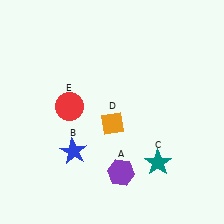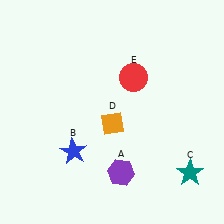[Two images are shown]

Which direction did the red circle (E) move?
The red circle (E) moved right.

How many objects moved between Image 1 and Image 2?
2 objects moved between the two images.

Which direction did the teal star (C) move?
The teal star (C) moved right.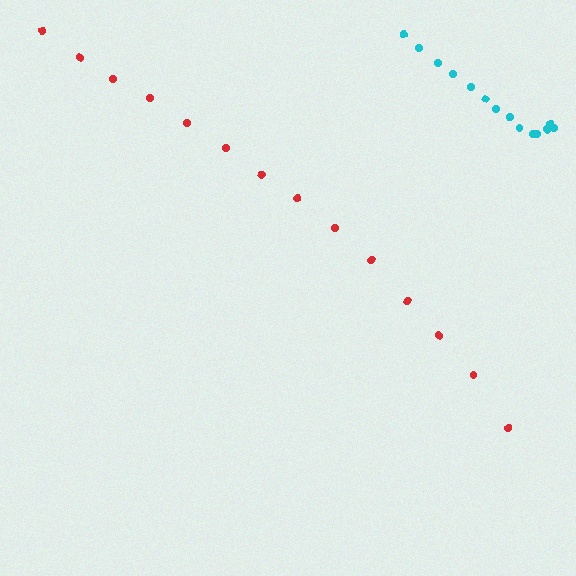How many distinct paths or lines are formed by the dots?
There are 2 distinct paths.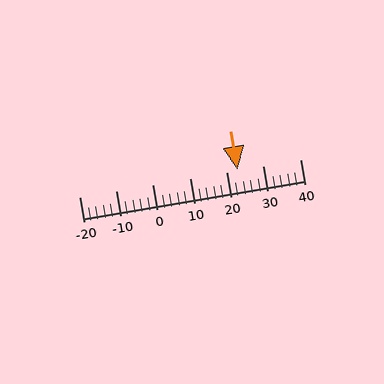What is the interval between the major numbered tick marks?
The major tick marks are spaced 10 units apart.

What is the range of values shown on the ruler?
The ruler shows values from -20 to 40.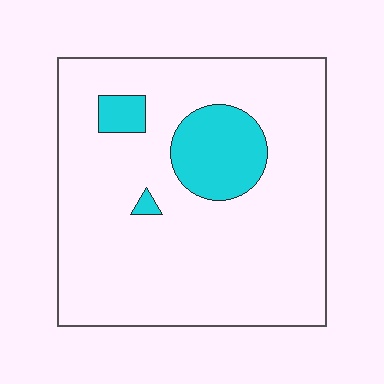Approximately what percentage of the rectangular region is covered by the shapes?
Approximately 15%.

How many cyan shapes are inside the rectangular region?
3.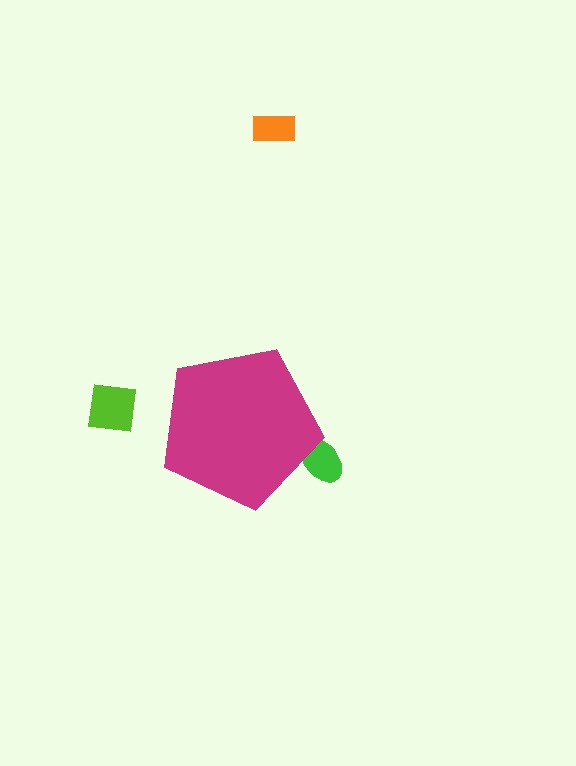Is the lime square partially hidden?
No, the lime square is fully visible.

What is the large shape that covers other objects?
A magenta pentagon.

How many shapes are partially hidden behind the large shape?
1 shape is partially hidden.